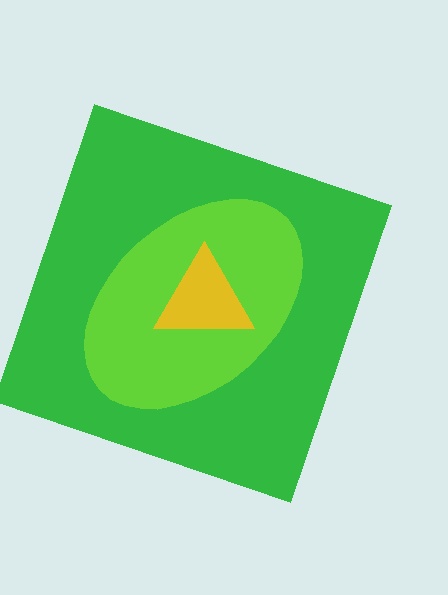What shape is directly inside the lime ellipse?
The yellow triangle.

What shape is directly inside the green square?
The lime ellipse.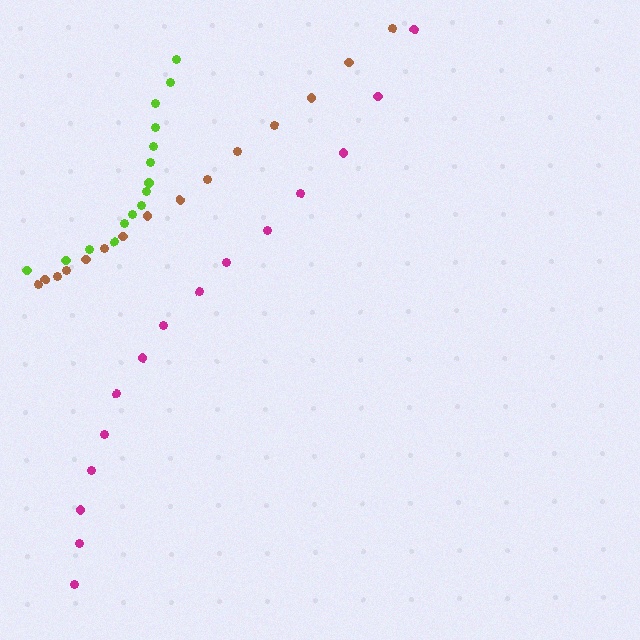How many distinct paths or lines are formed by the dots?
There are 3 distinct paths.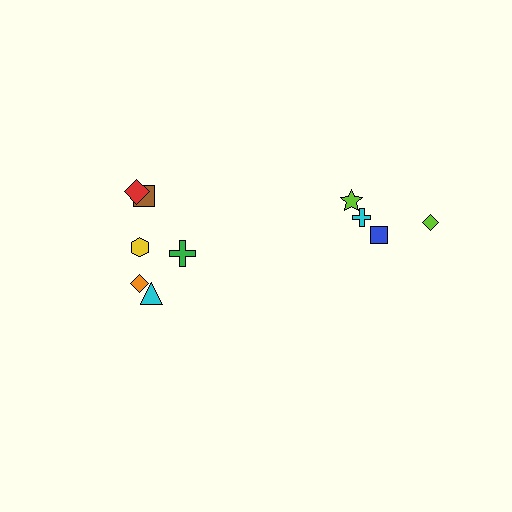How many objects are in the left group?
There are 6 objects.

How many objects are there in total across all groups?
There are 10 objects.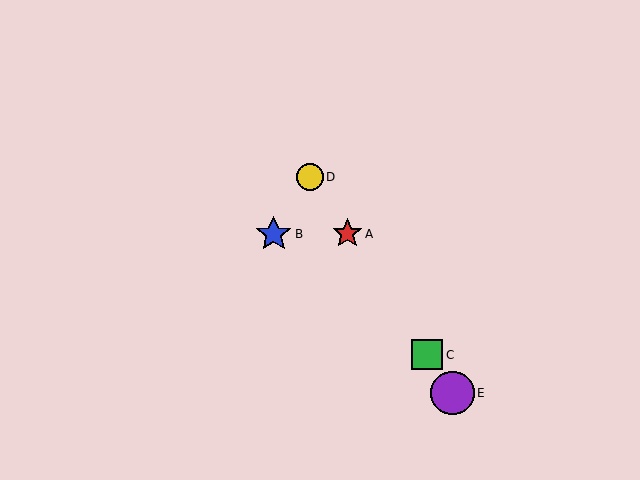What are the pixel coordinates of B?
Object B is at (274, 234).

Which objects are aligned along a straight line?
Objects A, C, D, E are aligned along a straight line.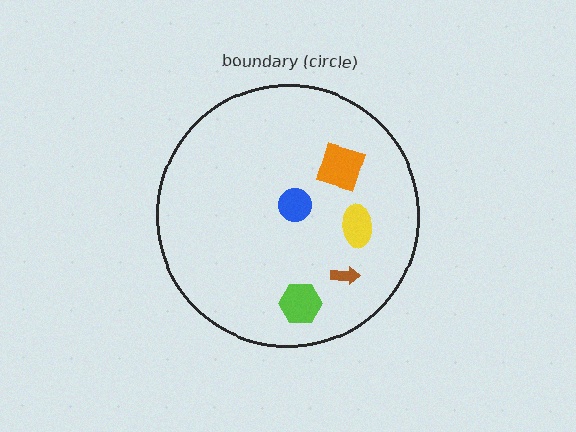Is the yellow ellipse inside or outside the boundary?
Inside.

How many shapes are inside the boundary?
5 inside, 0 outside.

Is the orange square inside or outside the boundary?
Inside.